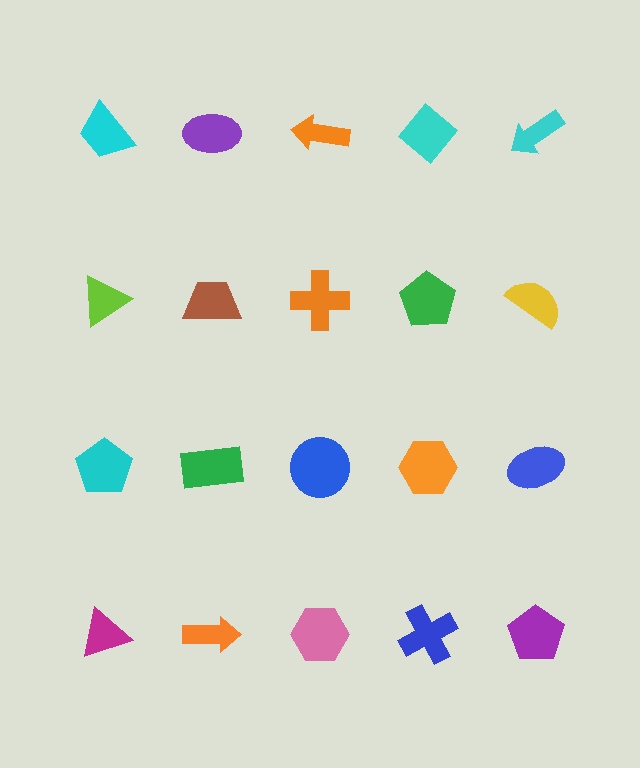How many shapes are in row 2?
5 shapes.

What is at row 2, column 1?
A lime triangle.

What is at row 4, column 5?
A purple pentagon.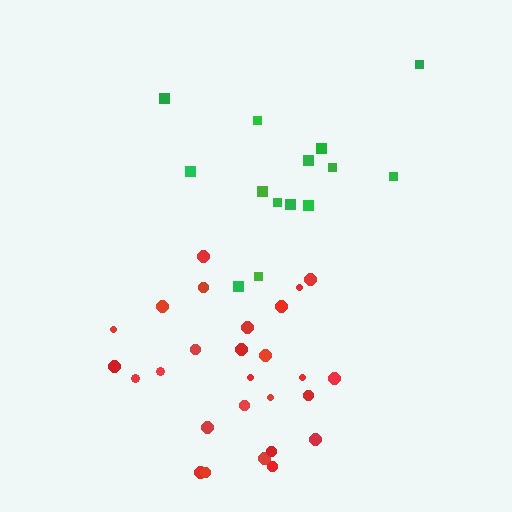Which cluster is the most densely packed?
Red.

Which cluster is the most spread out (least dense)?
Green.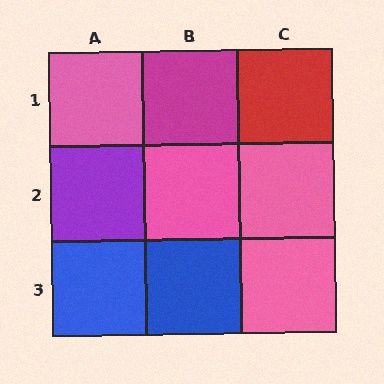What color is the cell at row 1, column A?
Pink.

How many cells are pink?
4 cells are pink.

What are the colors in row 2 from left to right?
Purple, pink, pink.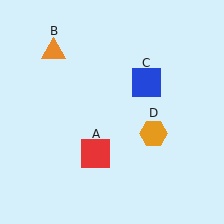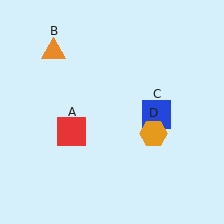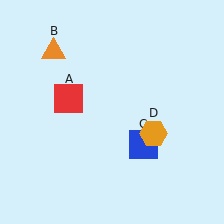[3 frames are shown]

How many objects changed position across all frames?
2 objects changed position: red square (object A), blue square (object C).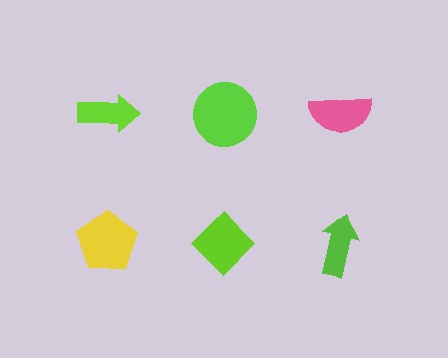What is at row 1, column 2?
A lime circle.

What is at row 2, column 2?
A lime diamond.